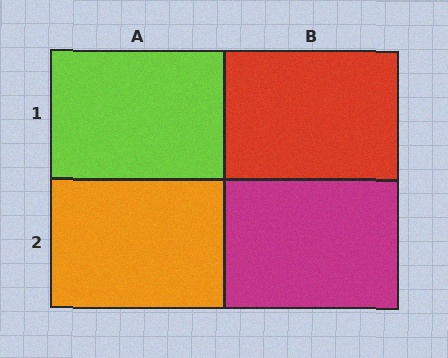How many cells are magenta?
1 cell is magenta.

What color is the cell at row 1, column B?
Red.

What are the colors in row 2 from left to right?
Orange, magenta.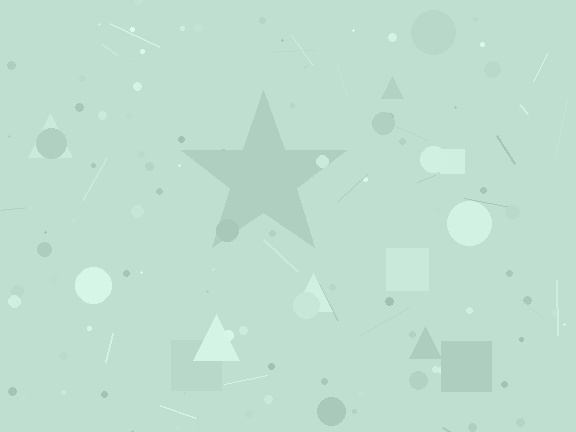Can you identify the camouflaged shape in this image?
The camouflaged shape is a star.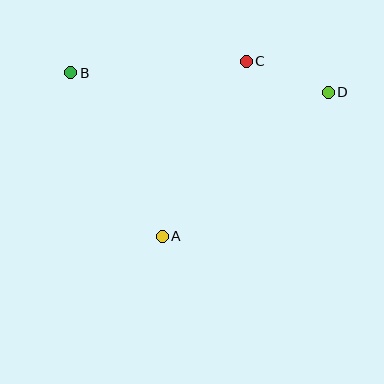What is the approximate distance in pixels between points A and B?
The distance between A and B is approximately 187 pixels.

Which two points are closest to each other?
Points C and D are closest to each other.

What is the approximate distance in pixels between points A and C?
The distance between A and C is approximately 194 pixels.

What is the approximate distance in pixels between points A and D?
The distance between A and D is approximately 220 pixels.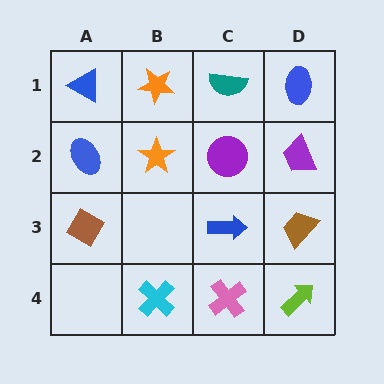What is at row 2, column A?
A blue ellipse.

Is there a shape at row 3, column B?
No, that cell is empty.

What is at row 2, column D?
A purple trapezoid.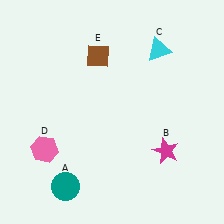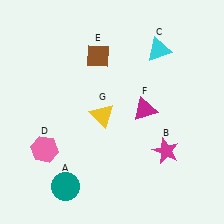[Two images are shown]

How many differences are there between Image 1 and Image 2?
There are 2 differences between the two images.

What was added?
A magenta triangle (F), a yellow triangle (G) were added in Image 2.